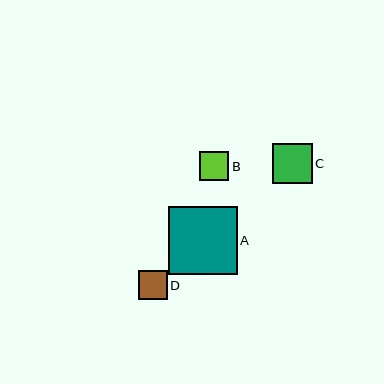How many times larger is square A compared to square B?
Square A is approximately 2.4 times the size of square B.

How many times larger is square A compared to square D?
Square A is approximately 2.4 times the size of square D.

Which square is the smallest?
Square D is the smallest with a size of approximately 29 pixels.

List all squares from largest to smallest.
From largest to smallest: A, C, B, D.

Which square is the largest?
Square A is the largest with a size of approximately 68 pixels.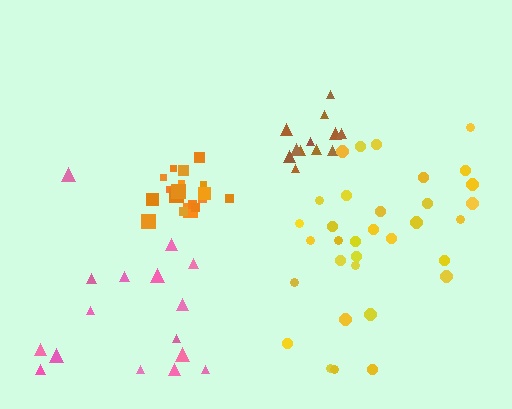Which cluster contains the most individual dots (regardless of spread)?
Yellow (33).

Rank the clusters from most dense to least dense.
orange, brown, yellow, pink.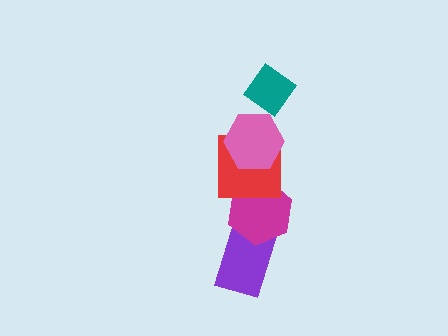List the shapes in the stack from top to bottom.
From top to bottom: the teal diamond, the pink hexagon, the red square, the magenta hexagon, the purple rectangle.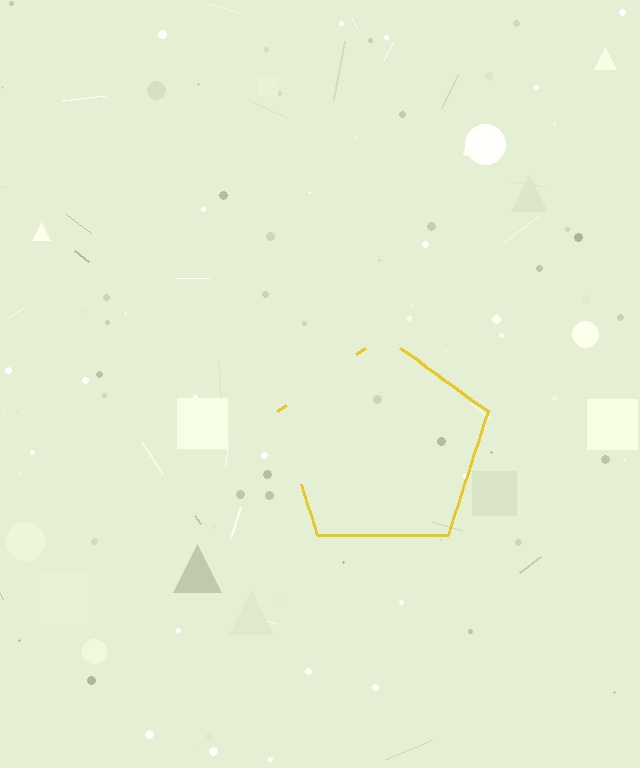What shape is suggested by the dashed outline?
The dashed outline suggests a pentagon.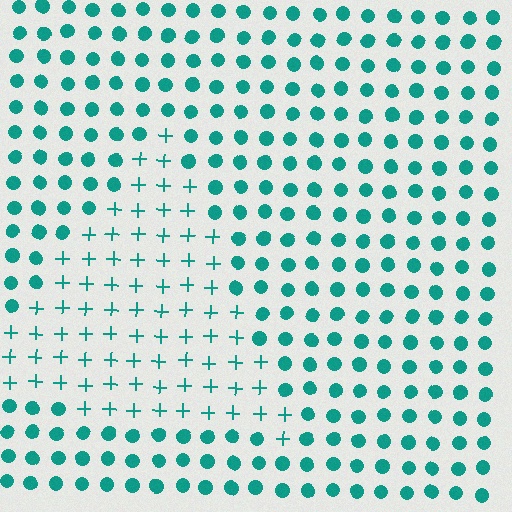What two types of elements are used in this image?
The image uses plus signs inside the triangle region and circles outside it.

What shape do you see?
I see a triangle.